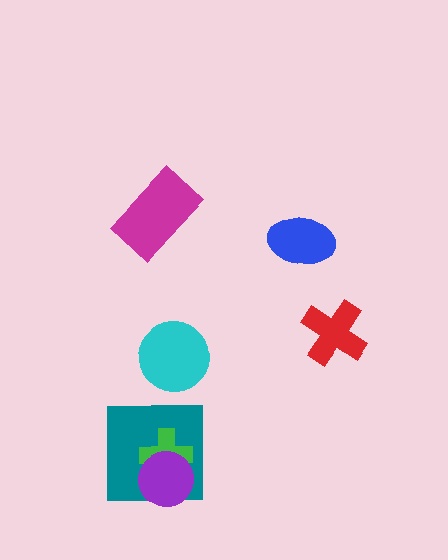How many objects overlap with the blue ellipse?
0 objects overlap with the blue ellipse.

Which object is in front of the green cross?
The purple circle is in front of the green cross.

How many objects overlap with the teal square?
2 objects overlap with the teal square.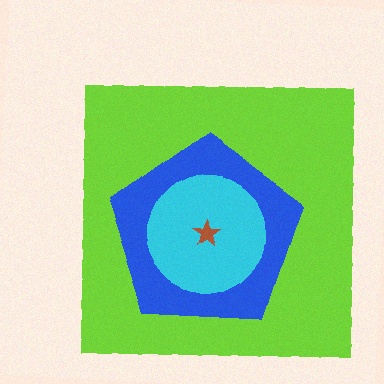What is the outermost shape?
The lime square.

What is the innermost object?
The brown star.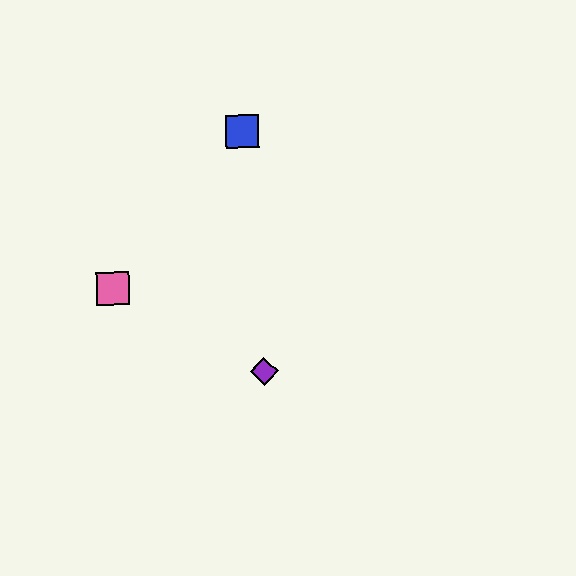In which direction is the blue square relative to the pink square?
The blue square is above the pink square.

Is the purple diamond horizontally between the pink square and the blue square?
No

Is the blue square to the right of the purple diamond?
No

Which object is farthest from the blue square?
The purple diamond is farthest from the blue square.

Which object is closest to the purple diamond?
The pink square is closest to the purple diamond.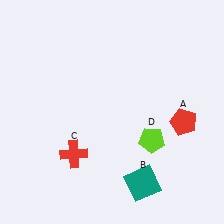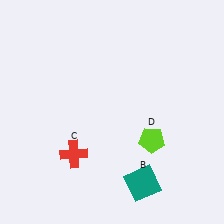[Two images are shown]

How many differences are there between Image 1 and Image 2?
There is 1 difference between the two images.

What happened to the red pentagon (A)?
The red pentagon (A) was removed in Image 2. It was in the bottom-right area of Image 1.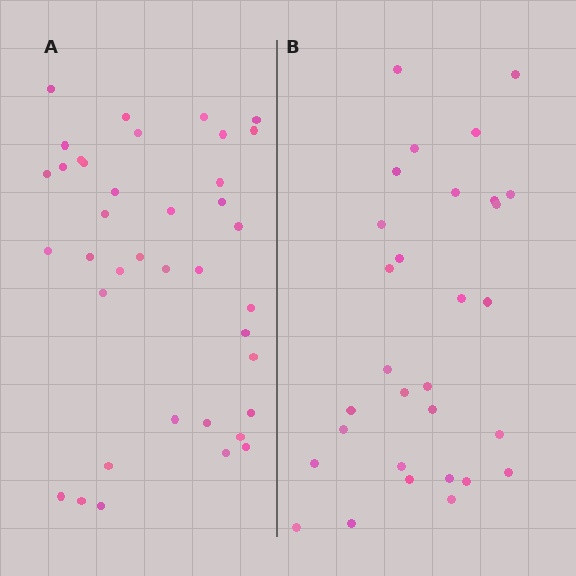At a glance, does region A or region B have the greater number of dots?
Region A (the left region) has more dots.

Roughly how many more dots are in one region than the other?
Region A has roughly 8 or so more dots than region B.